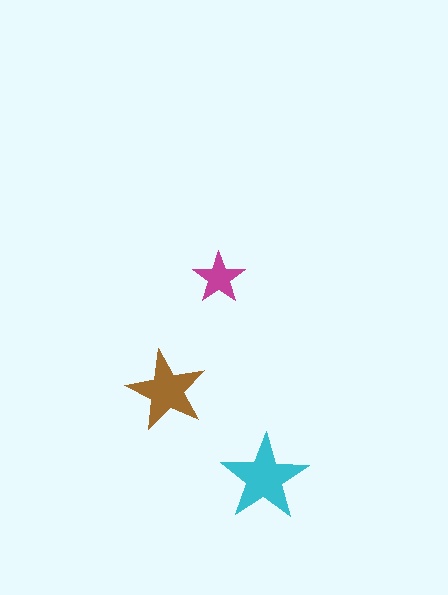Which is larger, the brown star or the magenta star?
The brown one.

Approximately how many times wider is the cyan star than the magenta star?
About 1.5 times wider.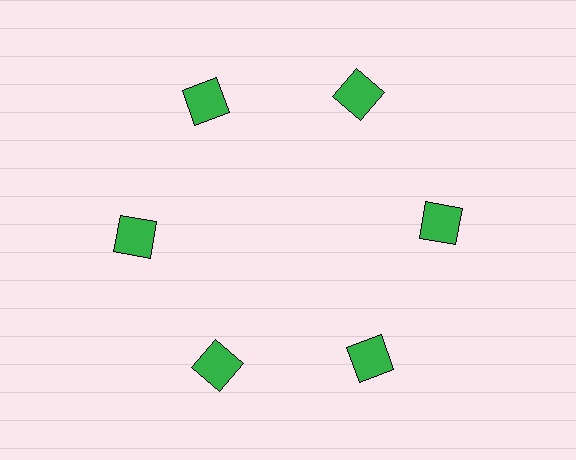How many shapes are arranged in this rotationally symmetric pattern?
There are 6 shapes, arranged in 6 groups of 1.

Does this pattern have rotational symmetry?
Yes, this pattern has 6-fold rotational symmetry. It looks the same after rotating 60 degrees around the center.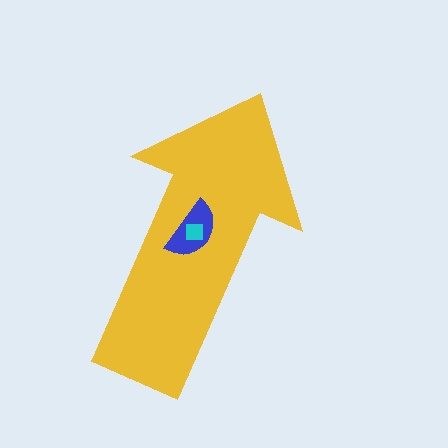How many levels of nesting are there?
3.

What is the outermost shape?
The yellow arrow.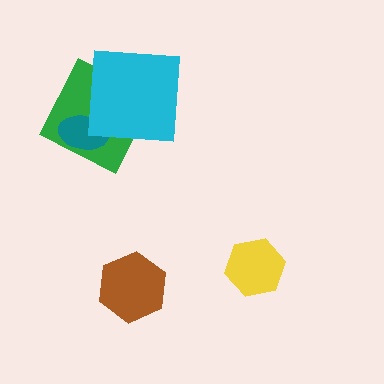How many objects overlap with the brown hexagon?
0 objects overlap with the brown hexagon.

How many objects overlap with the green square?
2 objects overlap with the green square.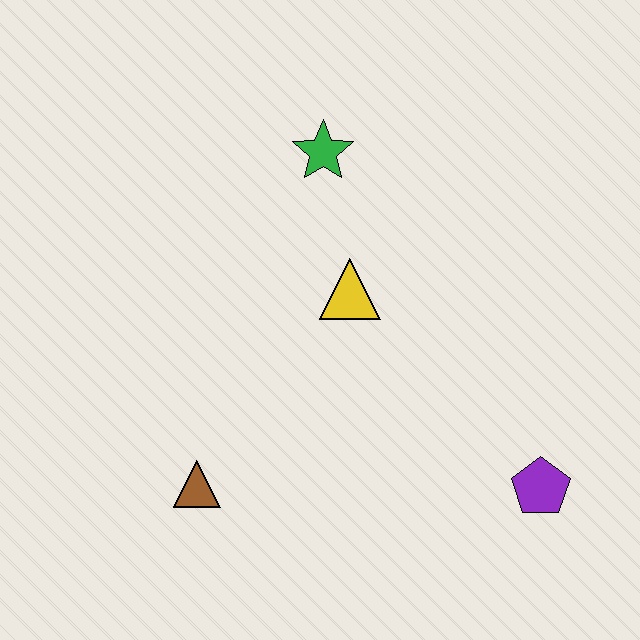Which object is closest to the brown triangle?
The yellow triangle is closest to the brown triangle.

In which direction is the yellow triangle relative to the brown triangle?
The yellow triangle is above the brown triangle.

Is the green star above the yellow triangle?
Yes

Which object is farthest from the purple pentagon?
The green star is farthest from the purple pentagon.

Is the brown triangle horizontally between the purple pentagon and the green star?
No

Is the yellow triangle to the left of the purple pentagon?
Yes